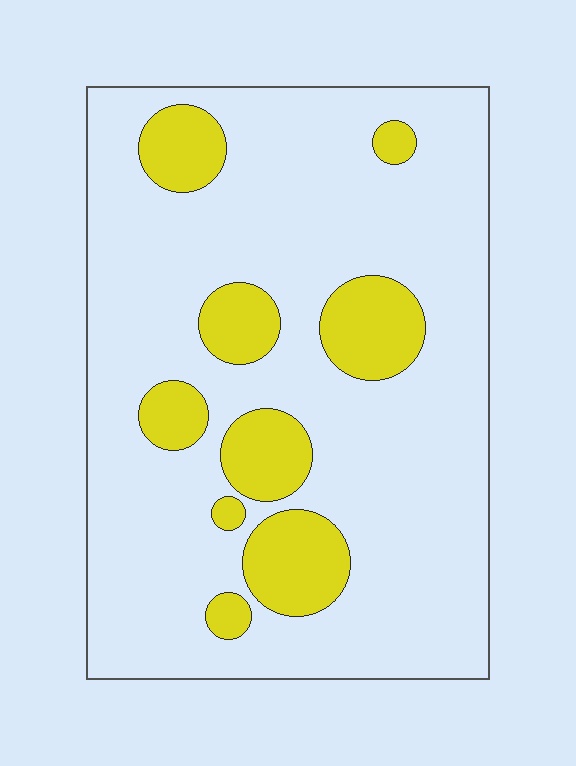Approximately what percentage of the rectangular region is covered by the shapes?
Approximately 20%.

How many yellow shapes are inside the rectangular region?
9.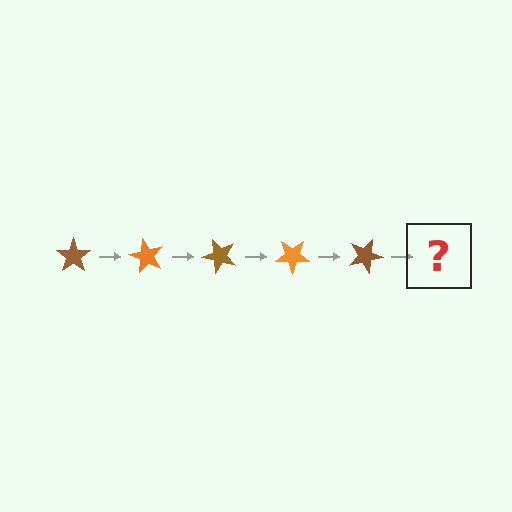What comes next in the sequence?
The next element should be an orange star, rotated 300 degrees from the start.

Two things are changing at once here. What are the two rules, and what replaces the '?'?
The two rules are that it rotates 60 degrees each step and the color cycles through brown and orange. The '?' should be an orange star, rotated 300 degrees from the start.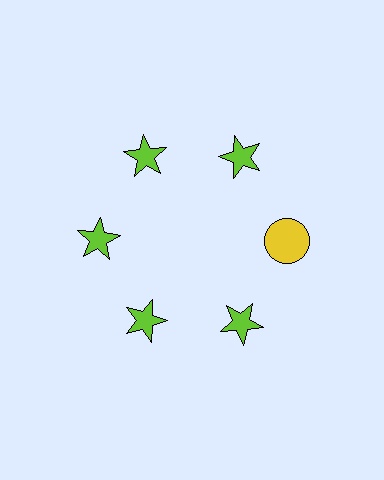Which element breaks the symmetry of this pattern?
The yellow circle at roughly the 3 o'clock position breaks the symmetry. All other shapes are lime stars.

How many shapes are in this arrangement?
There are 6 shapes arranged in a ring pattern.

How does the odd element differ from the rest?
It differs in both color (yellow instead of lime) and shape (circle instead of star).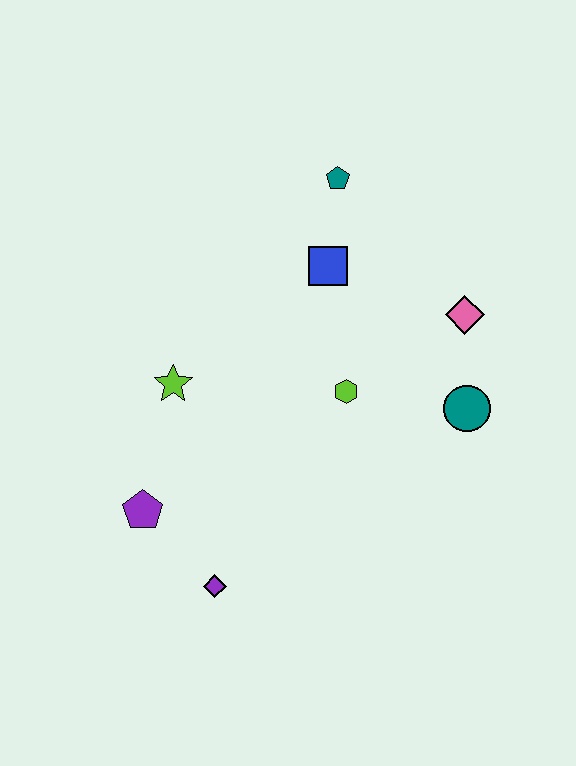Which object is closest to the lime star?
The purple pentagon is closest to the lime star.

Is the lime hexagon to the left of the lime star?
No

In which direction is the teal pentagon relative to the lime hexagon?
The teal pentagon is above the lime hexagon.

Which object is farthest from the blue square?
The purple diamond is farthest from the blue square.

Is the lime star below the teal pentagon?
Yes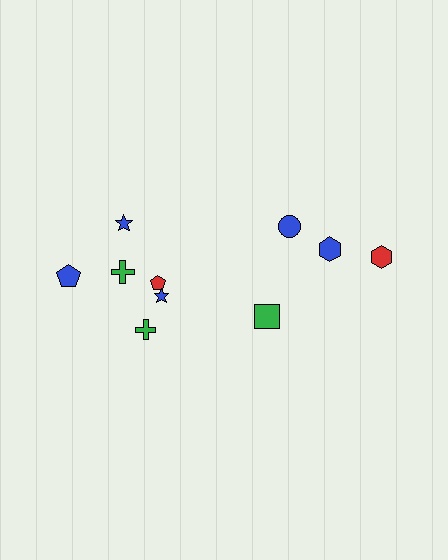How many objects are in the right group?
There are 4 objects.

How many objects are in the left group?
There are 6 objects.